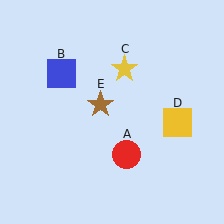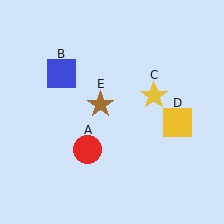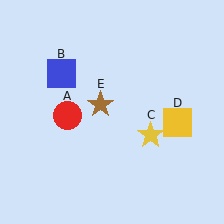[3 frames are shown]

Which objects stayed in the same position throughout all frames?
Blue square (object B) and yellow square (object D) and brown star (object E) remained stationary.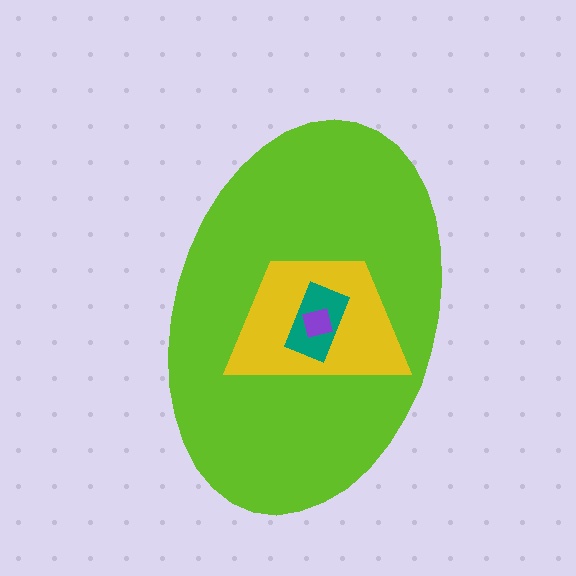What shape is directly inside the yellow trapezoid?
The teal rectangle.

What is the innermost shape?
The purple square.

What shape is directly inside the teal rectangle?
The purple square.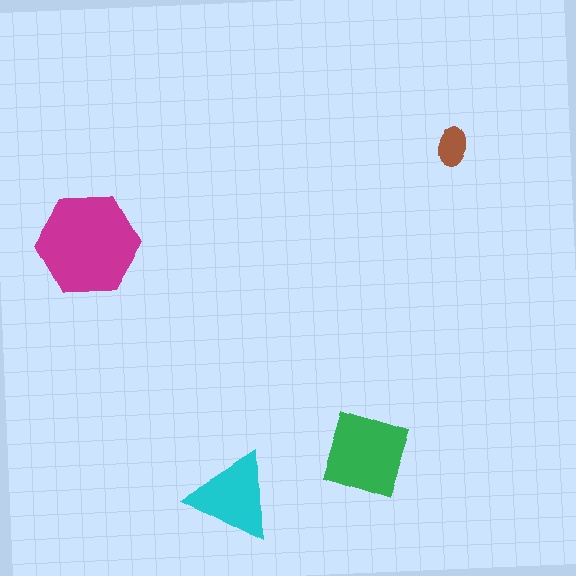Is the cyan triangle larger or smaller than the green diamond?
Smaller.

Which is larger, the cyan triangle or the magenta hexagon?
The magenta hexagon.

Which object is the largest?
The magenta hexagon.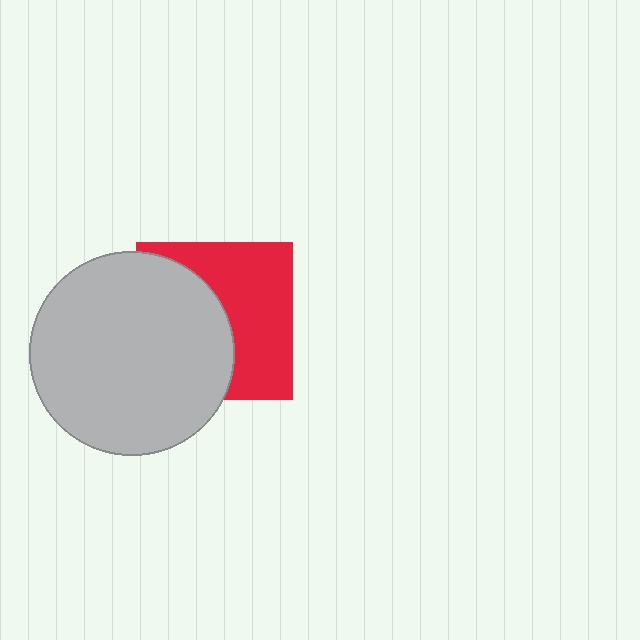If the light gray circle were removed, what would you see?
You would see the complete red square.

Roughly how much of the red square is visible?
About half of it is visible (roughly 51%).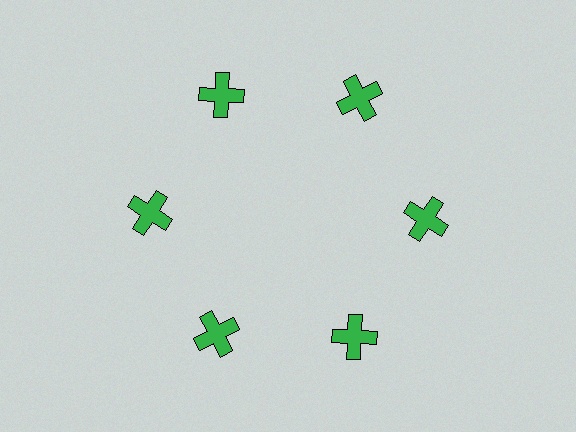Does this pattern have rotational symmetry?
Yes, this pattern has 6-fold rotational symmetry. It looks the same after rotating 60 degrees around the center.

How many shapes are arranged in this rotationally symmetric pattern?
There are 6 shapes, arranged in 6 groups of 1.